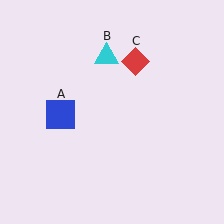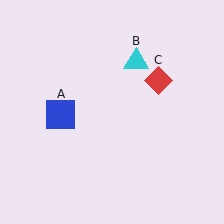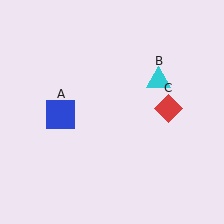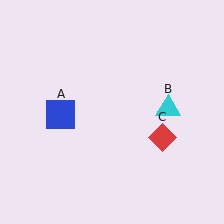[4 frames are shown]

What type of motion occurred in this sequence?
The cyan triangle (object B), red diamond (object C) rotated clockwise around the center of the scene.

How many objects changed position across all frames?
2 objects changed position: cyan triangle (object B), red diamond (object C).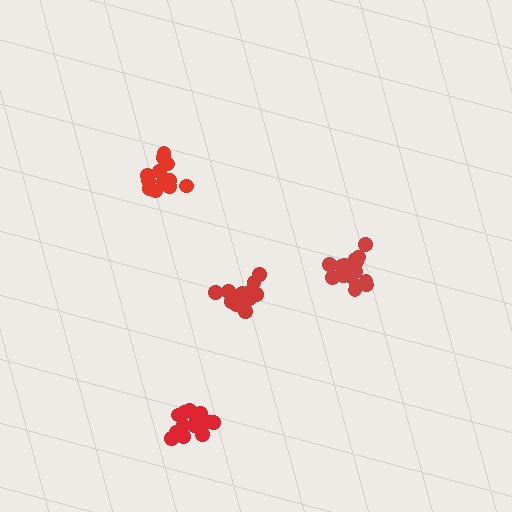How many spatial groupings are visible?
There are 4 spatial groupings.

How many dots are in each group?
Group 1: 12 dots, Group 2: 16 dots, Group 3: 16 dots, Group 4: 15 dots (59 total).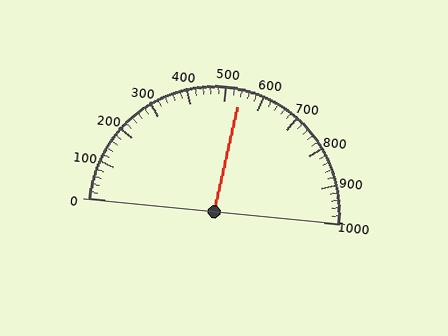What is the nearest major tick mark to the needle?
The nearest major tick mark is 500.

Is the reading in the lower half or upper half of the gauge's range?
The reading is in the upper half of the range (0 to 1000).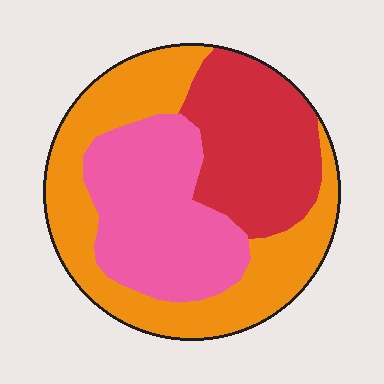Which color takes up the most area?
Orange, at roughly 40%.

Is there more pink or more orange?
Orange.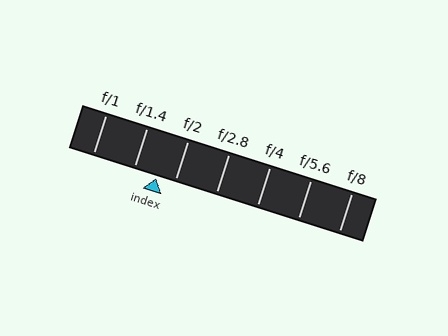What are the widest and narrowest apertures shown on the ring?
The widest aperture shown is f/1 and the narrowest is f/8.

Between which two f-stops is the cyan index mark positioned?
The index mark is between f/1.4 and f/2.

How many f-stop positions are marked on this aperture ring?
There are 7 f-stop positions marked.